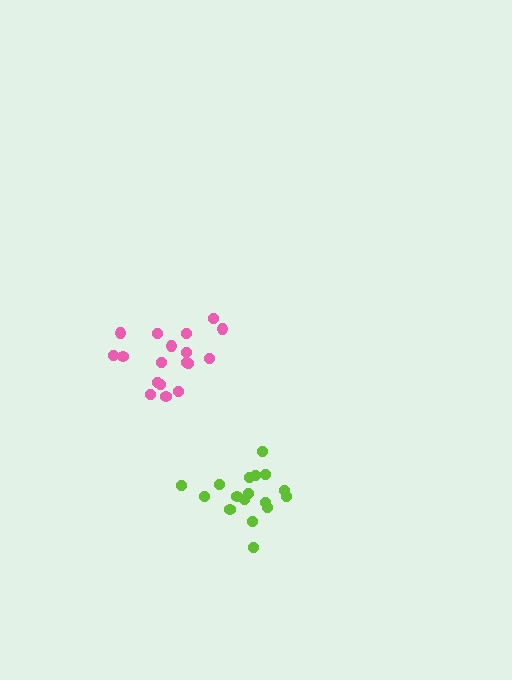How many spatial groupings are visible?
There are 2 spatial groupings.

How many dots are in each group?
Group 1: 18 dots, Group 2: 17 dots (35 total).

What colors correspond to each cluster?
The clusters are colored: pink, lime.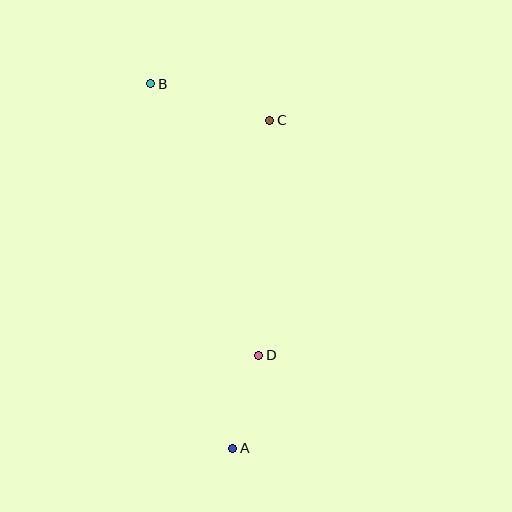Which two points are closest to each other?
Points A and D are closest to each other.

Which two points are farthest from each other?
Points A and B are farthest from each other.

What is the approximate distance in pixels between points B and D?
The distance between B and D is approximately 292 pixels.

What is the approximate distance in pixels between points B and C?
The distance between B and C is approximately 125 pixels.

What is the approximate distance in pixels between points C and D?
The distance between C and D is approximately 236 pixels.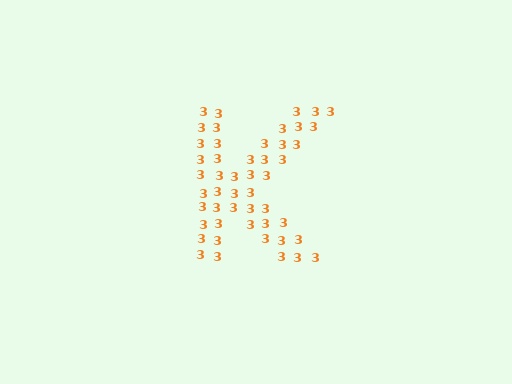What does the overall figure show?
The overall figure shows the letter K.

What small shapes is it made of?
It is made of small digit 3's.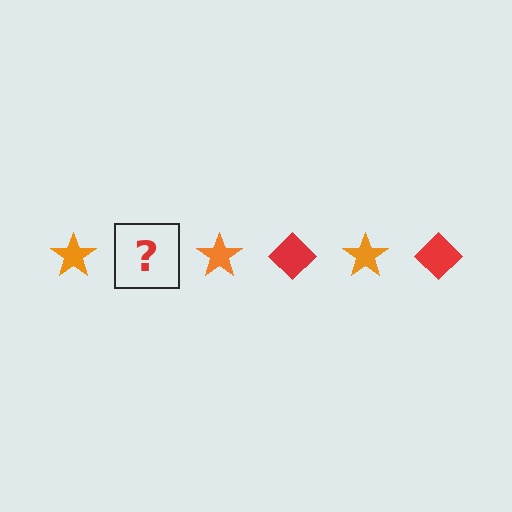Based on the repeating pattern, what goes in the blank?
The blank should be a red diamond.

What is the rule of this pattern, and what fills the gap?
The rule is that the pattern alternates between orange star and red diamond. The gap should be filled with a red diamond.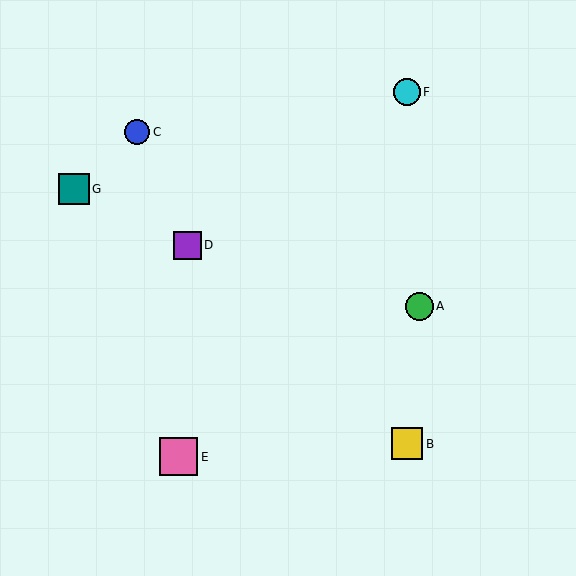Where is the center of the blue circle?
The center of the blue circle is at (137, 132).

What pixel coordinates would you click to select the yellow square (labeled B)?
Click at (407, 444) to select the yellow square B.